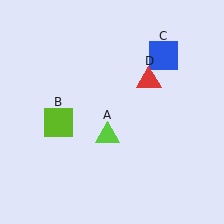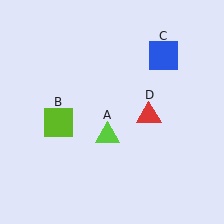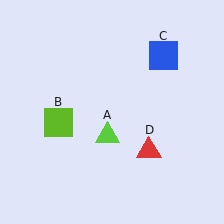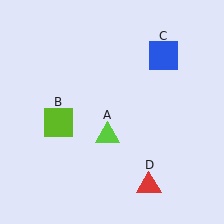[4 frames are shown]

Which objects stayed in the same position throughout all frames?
Lime triangle (object A) and lime square (object B) and blue square (object C) remained stationary.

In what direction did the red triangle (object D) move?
The red triangle (object D) moved down.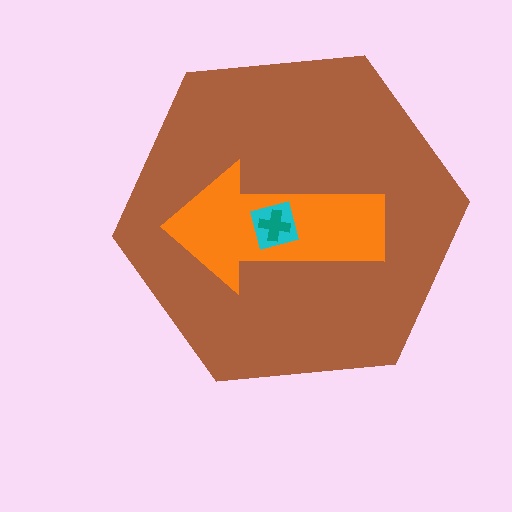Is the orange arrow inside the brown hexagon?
Yes.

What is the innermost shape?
The teal cross.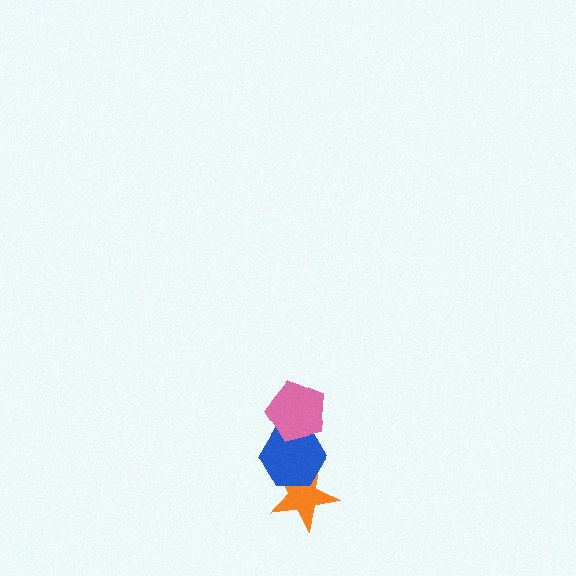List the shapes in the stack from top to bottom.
From top to bottom: the pink pentagon, the blue hexagon, the orange star.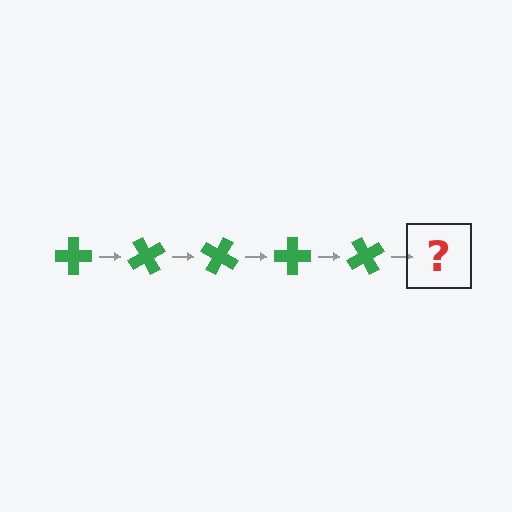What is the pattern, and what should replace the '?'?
The pattern is that the cross rotates 60 degrees each step. The '?' should be a green cross rotated 300 degrees.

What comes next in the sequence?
The next element should be a green cross rotated 300 degrees.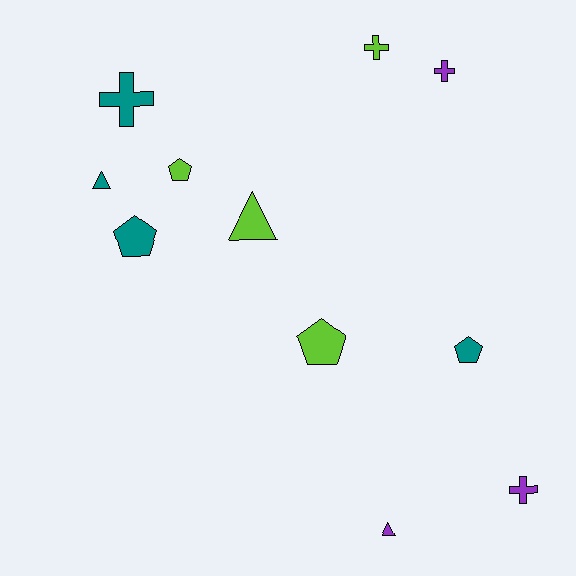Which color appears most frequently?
Lime, with 4 objects.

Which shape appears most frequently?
Pentagon, with 4 objects.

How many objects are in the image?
There are 11 objects.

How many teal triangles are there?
There is 1 teal triangle.